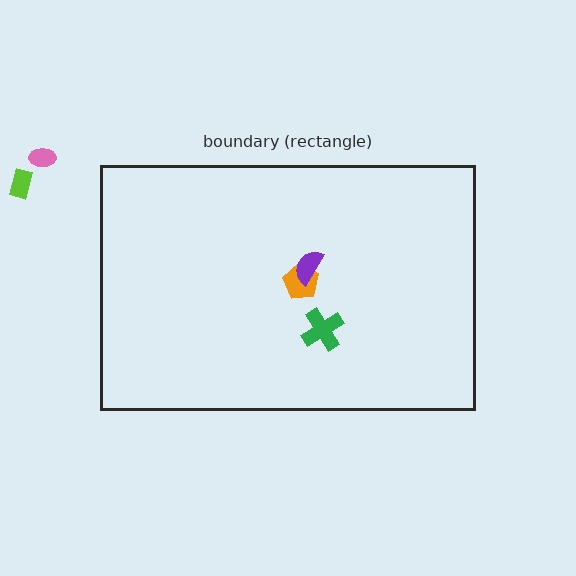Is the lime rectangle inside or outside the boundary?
Outside.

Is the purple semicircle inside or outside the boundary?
Inside.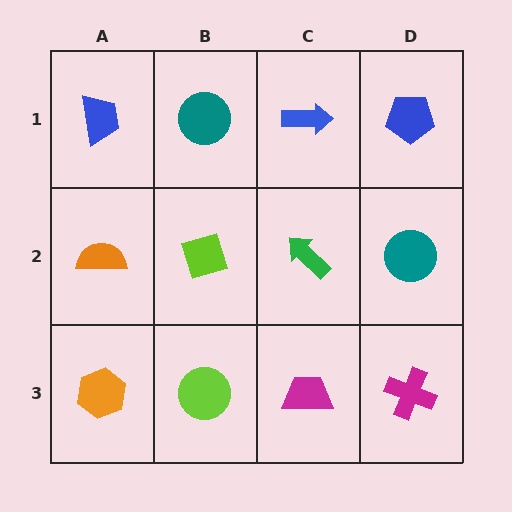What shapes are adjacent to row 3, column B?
A lime diamond (row 2, column B), an orange hexagon (row 3, column A), a magenta trapezoid (row 3, column C).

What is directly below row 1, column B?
A lime diamond.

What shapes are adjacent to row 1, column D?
A teal circle (row 2, column D), a blue arrow (row 1, column C).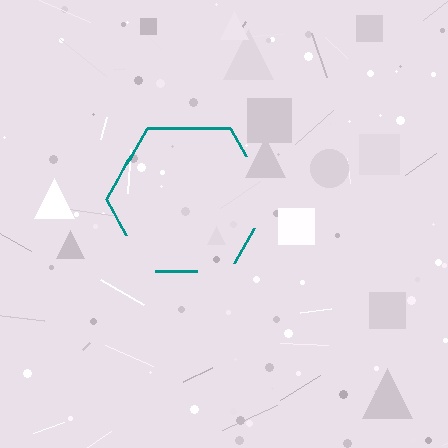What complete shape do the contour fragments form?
The contour fragments form a hexagon.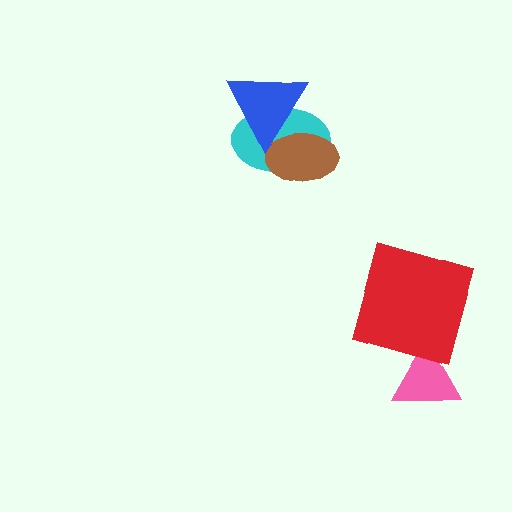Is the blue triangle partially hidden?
Yes, it is partially covered by another shape.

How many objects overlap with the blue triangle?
2 objects overlap with the blue triangle.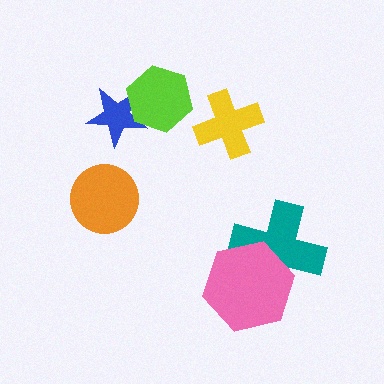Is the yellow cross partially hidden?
No, no other shape covers it.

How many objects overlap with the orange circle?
0 objects overlap with the orange circle.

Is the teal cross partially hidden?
Yes, it is partially covered by another shape.